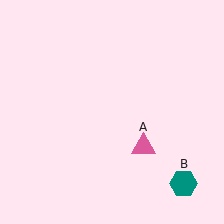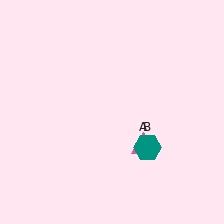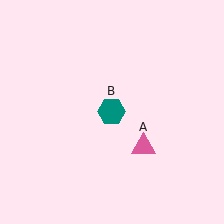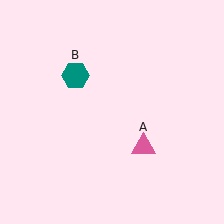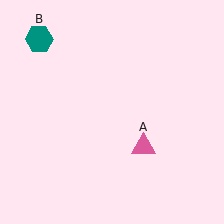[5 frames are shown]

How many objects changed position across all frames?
1 object changed position: teal hexagon (object B).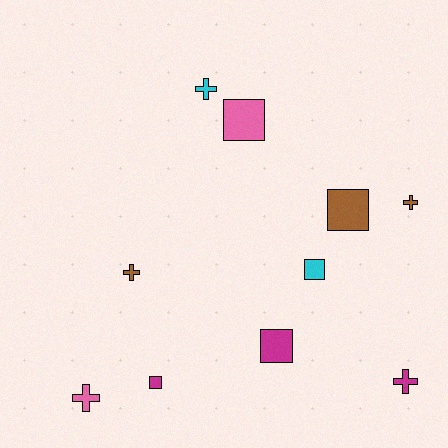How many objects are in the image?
There are 10 objects.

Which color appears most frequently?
Magenta, with 3 objects.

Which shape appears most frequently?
Square, with 5 objects.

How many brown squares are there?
There is 1 brown square.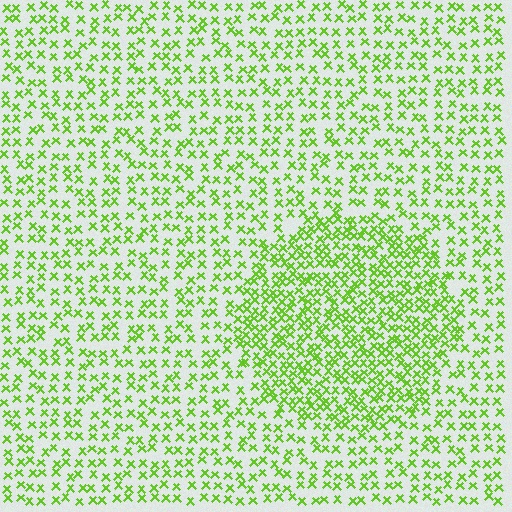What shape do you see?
I see a circle.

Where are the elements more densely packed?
The elements are more densely packed inside the circle boundary.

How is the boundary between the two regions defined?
The boundary is defined by a change in element density (approximately 1.9x ratio). All elements are the same color, size, and shape.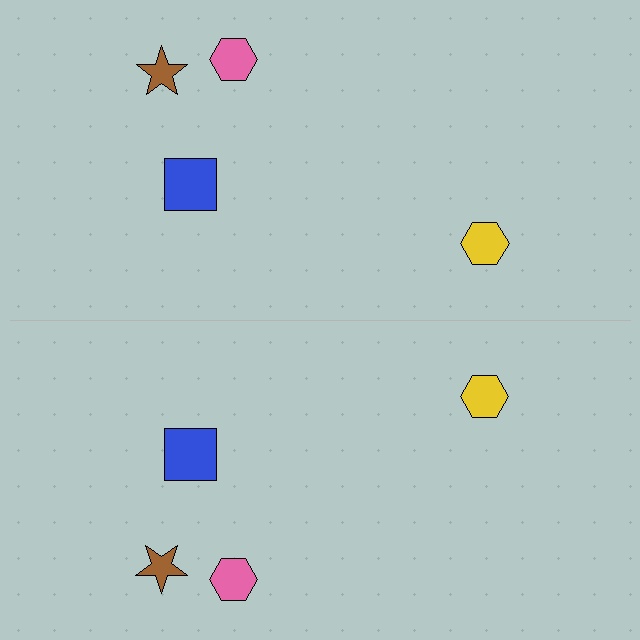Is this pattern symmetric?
Yes, this pattern has bilateral (reflection) symmetry.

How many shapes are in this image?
There are 8 shapes in this image.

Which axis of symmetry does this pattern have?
The pattern has a horizontal axis of symmetry running through the center of the image.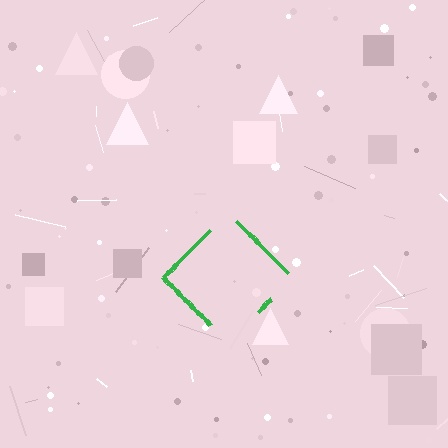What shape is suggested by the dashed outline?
The dashed outline suggests a diamond.